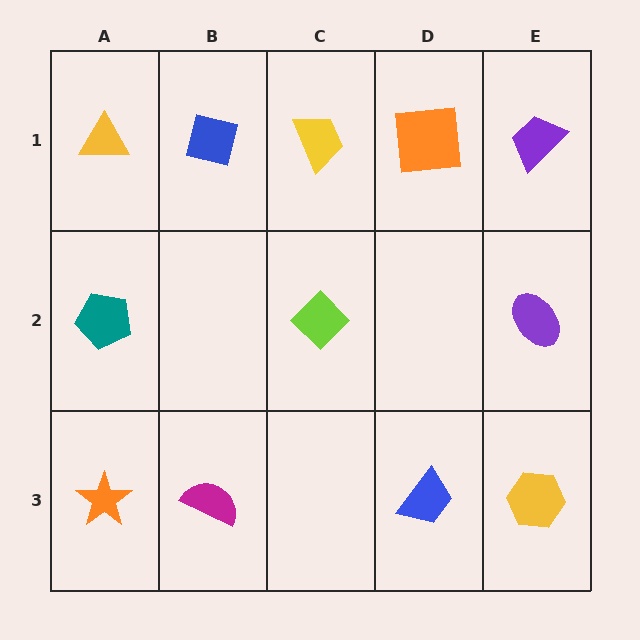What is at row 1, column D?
An orange square.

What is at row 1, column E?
A purple trapezoid.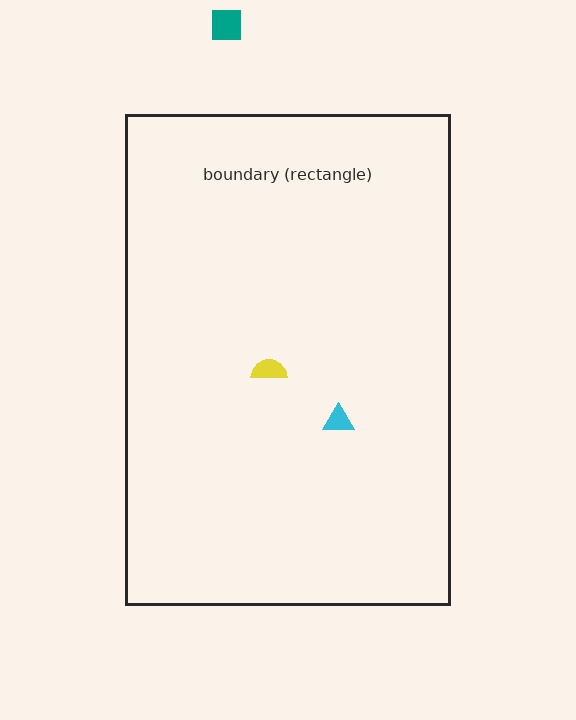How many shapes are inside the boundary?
2 inside, 1 outside.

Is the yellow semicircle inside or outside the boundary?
Inside.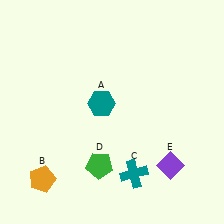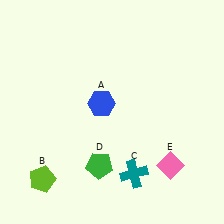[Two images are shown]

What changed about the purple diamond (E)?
In Image 1, E is purple. In Image 2, it changed to pink.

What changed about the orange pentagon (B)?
In Image 1, B is orange. In Image 2, it changed to lime.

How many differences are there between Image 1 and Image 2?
There are 3 differences between the two images.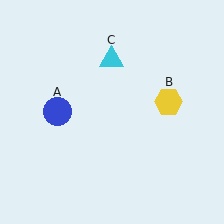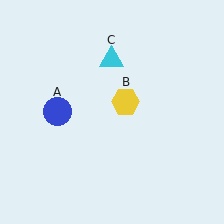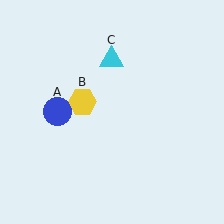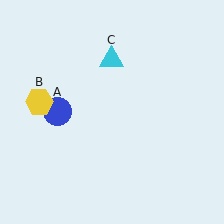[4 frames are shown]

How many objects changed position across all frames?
1 object changed position: yellow hexagon (object B).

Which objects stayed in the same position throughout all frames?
Blue circle (object A) and cyan triangle (object C) remained stationary.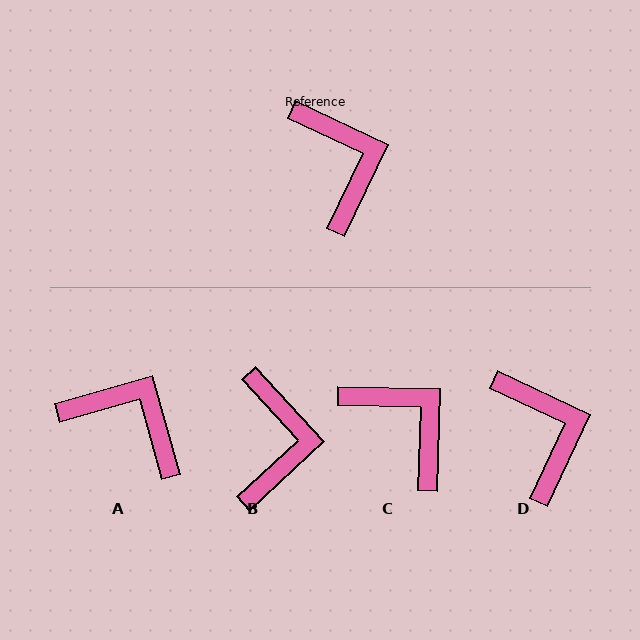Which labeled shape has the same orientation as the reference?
D.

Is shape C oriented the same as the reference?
No, it is off by about 24 degrees.